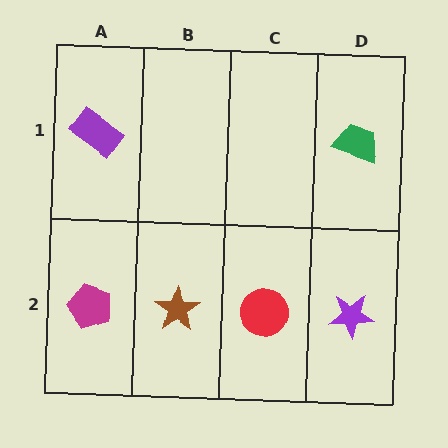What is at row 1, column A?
A purple rectangle.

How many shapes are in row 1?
2 shapes.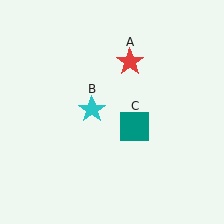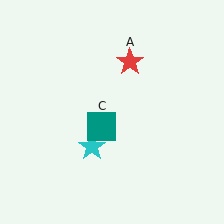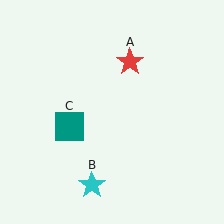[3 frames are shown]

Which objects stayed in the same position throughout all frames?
Red star (object A) remained stationary.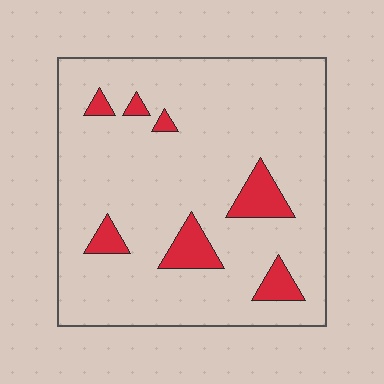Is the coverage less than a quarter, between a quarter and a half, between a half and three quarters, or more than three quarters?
Less than a quarter.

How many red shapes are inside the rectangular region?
7.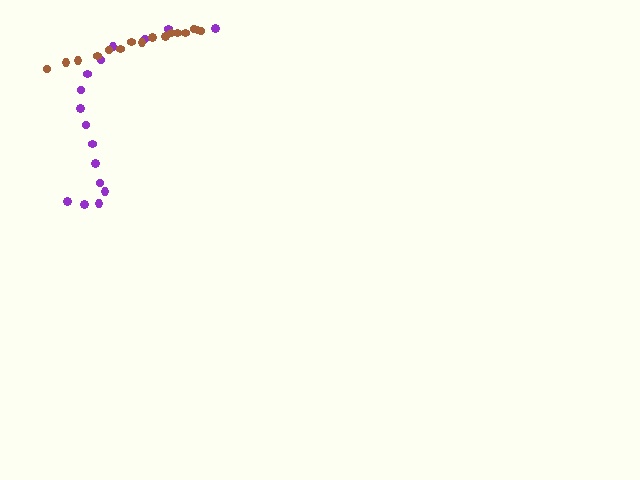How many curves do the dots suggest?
There are 2 distinct paths.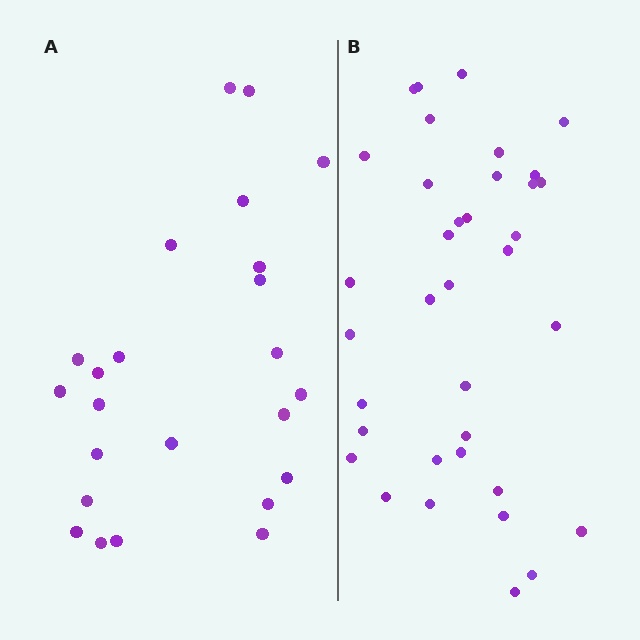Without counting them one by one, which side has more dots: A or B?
Region B (the right region) has more dots.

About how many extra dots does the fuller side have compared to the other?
Region B has roughly 12 or so more dots than region A.